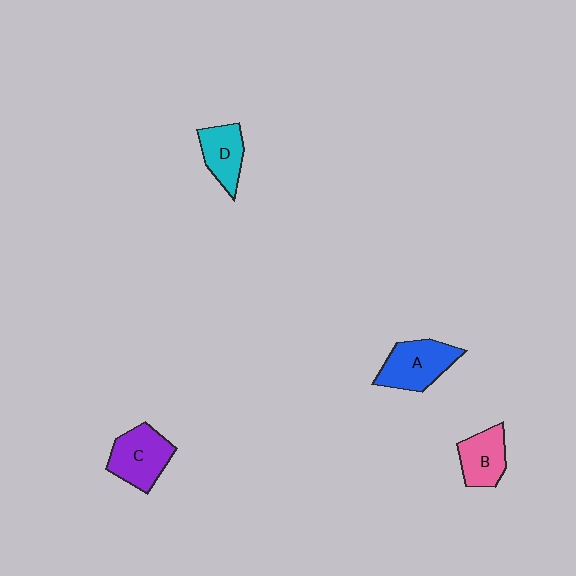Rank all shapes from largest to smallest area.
From largest to smallest: A (blue), C (purple), B (pink), D (cyan).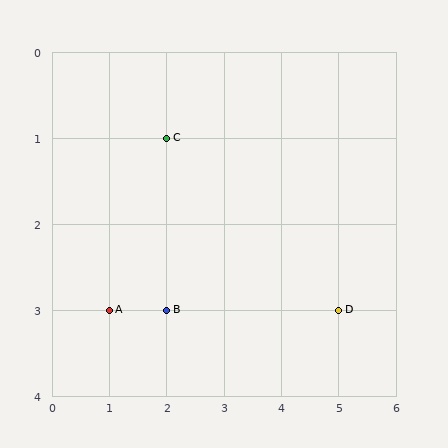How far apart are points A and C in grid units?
Points A and C are 1 column and 2 rows apart (about 2.2 grid units diagonally).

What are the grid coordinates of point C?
Point C is at grid coordinates (2, 1).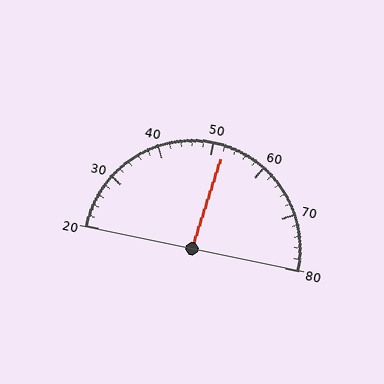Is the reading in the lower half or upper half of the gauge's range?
The reading is in the upper half of the range (20 to 80).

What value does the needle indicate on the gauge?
The needle indicates approximately 52.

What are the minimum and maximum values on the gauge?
The gauge ranges from 20 to 80.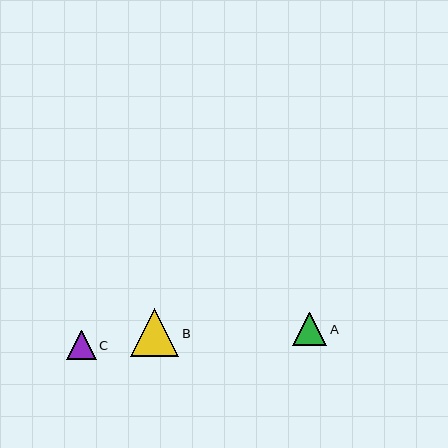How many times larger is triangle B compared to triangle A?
Triangle B is approximately 1.4 times the size of triangle A.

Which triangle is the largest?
Triangle B is the largest with a size of approximately 48 pixels.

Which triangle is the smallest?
Triangle C is the smallest with a size of approximately 30 pixels.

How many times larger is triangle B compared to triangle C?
Triangle B is approximately 1.6 times the size of triangle C.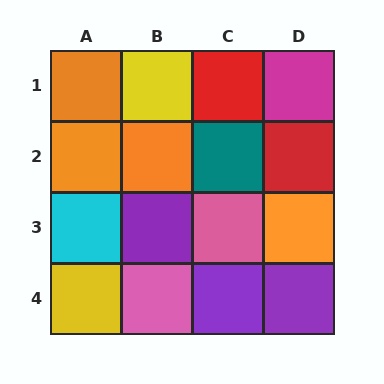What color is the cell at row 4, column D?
Purple.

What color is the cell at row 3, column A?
Cyan.